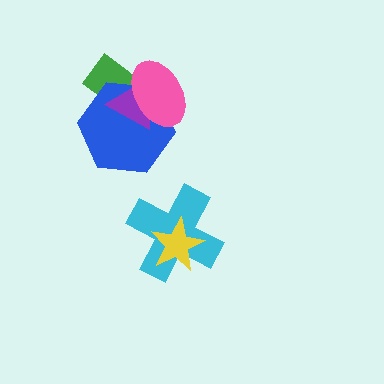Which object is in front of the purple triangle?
The pink ellipse is in front of the purple triangle.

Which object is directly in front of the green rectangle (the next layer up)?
The blue hexagon is directly in front of the green rectangle.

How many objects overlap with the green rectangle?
3 objects overlap with the green rectangle.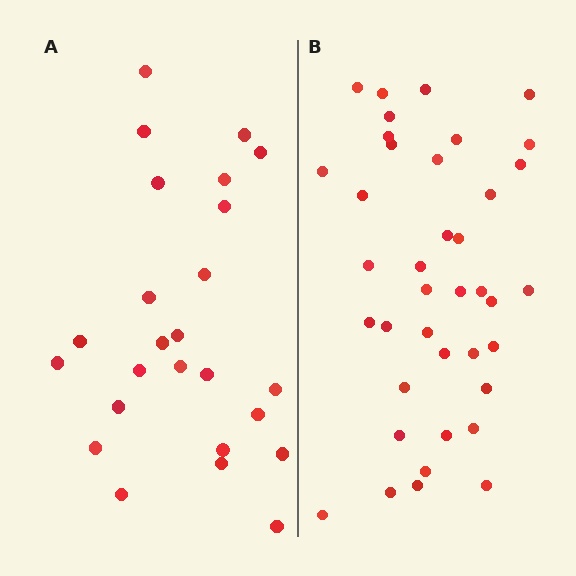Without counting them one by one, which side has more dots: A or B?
Region B (the right region) has more dots.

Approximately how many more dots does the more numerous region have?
Region B has approximately 15 more dots than region A.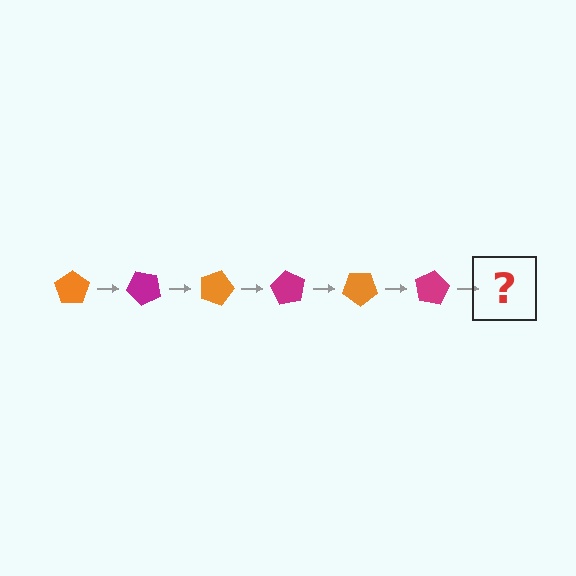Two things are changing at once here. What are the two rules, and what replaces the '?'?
The two rules are that it rotates 45 degrees each step and the color cycles through orange and magenta. The '?' should be an orange pentagon, rotated 270 degrees from the start.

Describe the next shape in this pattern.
It should be an orange pentagon, rotated 270 degrees from the start.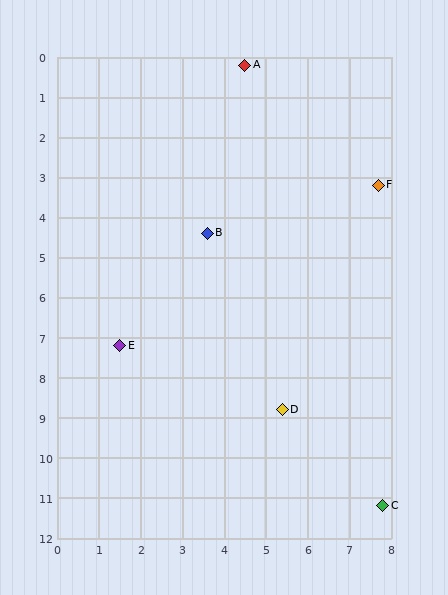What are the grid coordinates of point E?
Point E is at approximately (1.5, 7.2).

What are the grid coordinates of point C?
Point C is at approximately (7.8, 11.2).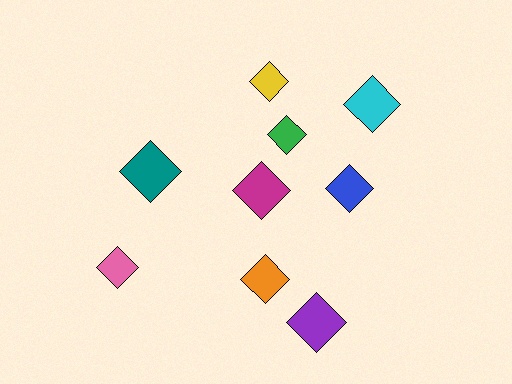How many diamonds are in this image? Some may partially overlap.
There are 9 diamonds.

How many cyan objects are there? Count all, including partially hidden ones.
There is 1 cyan object.